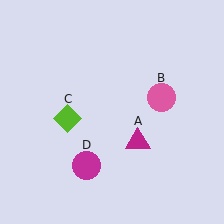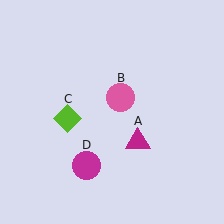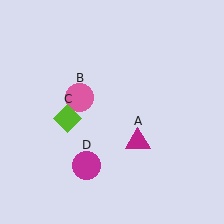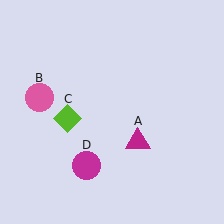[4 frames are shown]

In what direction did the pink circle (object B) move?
The pink circle (object B) moved left.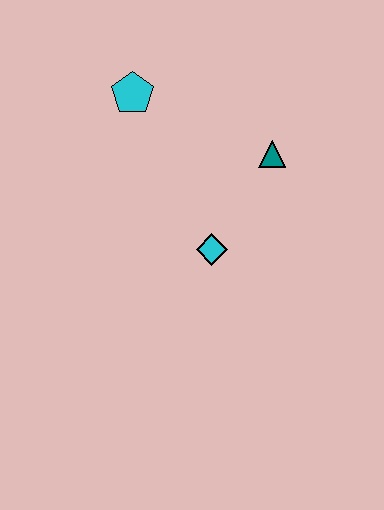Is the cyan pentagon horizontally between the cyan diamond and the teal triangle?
No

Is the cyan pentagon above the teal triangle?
Yes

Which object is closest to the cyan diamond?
The teal triangle is closest to the cyan diamond.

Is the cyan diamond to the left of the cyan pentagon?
No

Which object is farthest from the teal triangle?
The cyan pentagon is farthest from the teal triangle.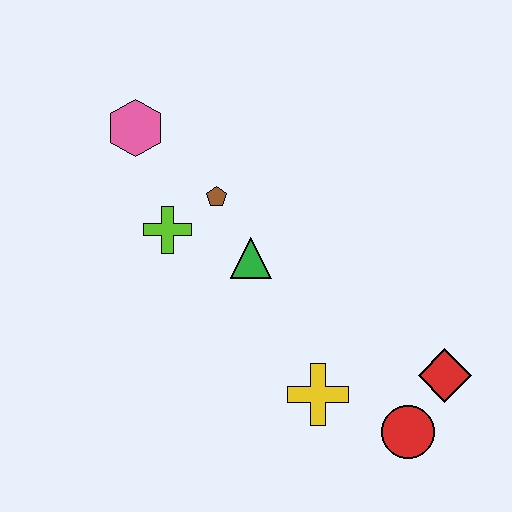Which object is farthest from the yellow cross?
The pink hexagon is farthest from the yellow cross.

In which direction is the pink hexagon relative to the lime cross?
The pink hexagon is above the lime cross.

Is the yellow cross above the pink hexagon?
No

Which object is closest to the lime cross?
The brown pentagon is closest to the lime cross.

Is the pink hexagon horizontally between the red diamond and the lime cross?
No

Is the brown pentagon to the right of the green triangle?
No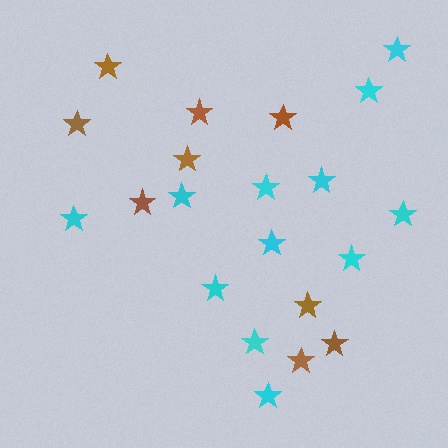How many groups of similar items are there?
There are 2 groups: one group of brown stars (9) and one group of cyan stars (12).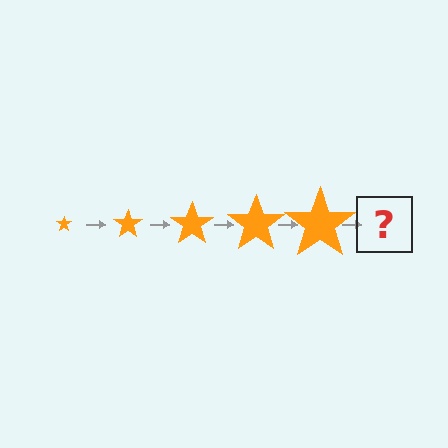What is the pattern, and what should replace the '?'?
The pattern is that the star gets progressively larger each step. The '?' should be an orange star, larger than the previous one.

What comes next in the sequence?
The next element should be an orange star, larger than the previous one.